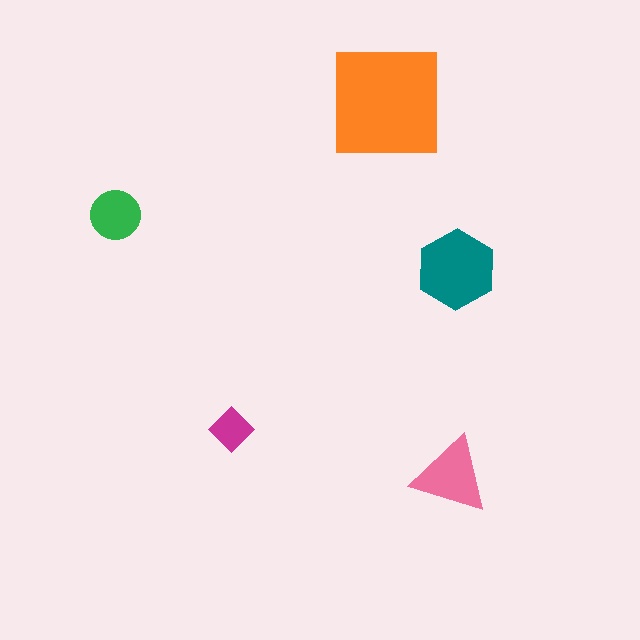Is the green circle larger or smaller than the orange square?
Smaller.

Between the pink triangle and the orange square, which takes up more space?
The orange square.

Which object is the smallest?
The magenta diamond.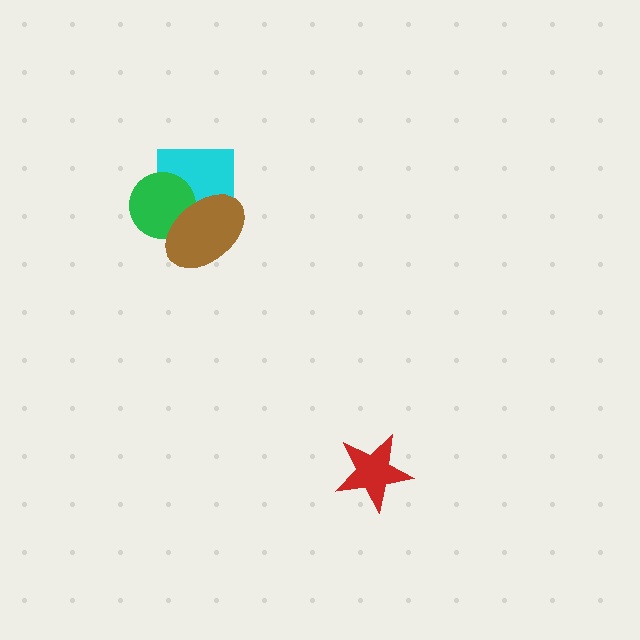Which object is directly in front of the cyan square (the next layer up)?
The green circle is directly in front of the cyan square.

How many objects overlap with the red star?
0 objects overlap with the red star.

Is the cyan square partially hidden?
Yes, it is partially covered by another shape.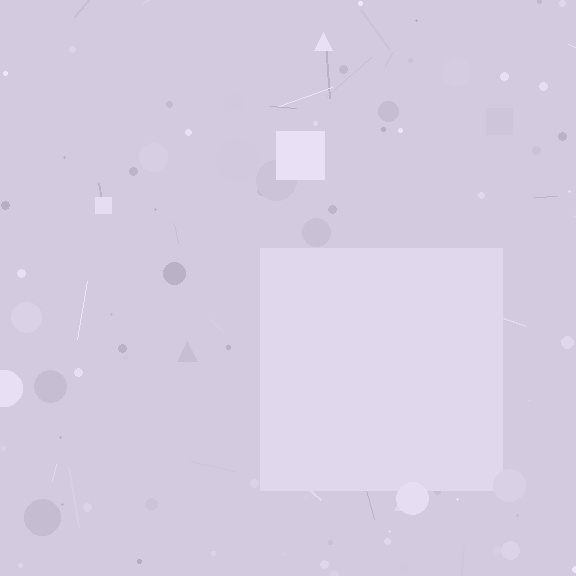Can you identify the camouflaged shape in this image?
The camouflaged shape is a square.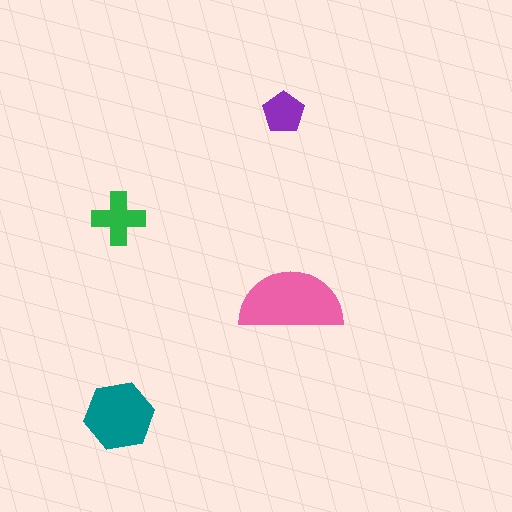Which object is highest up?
The purple pentagon is topmost.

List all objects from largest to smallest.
The pink semicircle, the teal hexagon, the green cross, the purple pentagon.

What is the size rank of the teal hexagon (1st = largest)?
2nd.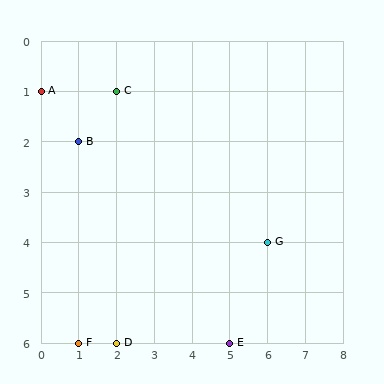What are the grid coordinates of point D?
Point D is at grid coordinates (2, 6).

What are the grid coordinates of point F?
Point F is at grid coordinates (1, 6).